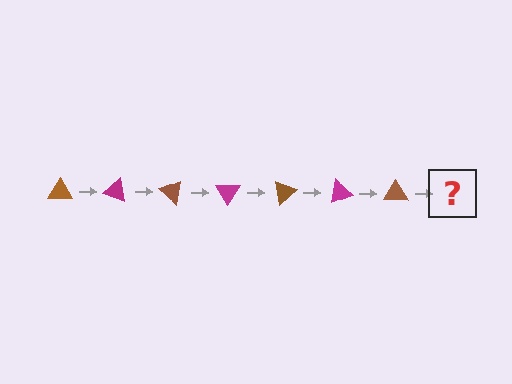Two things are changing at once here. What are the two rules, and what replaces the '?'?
The two rules are that it rotates 20 degrees each step and the color cycles through brown and magenta. The '?' should be a magenta triangle, rotated 140 degrees from the start.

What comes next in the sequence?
The next element should be a magenta triangle, rotated 140 degrees from the start.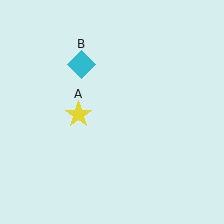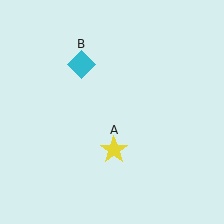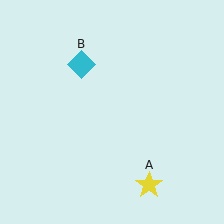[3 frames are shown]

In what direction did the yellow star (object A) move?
The yellow star (object A) moved down and to the right.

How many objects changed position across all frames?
1 object changed position: yellow star (object A).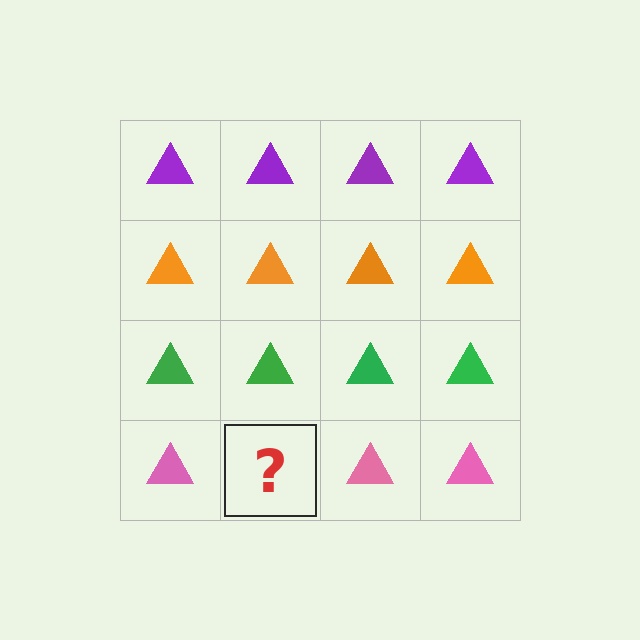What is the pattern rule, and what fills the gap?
The rule is that each row has a consistent color. The gap should be filled with a pink triangle.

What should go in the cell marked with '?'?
The missing cell should contain a pink triangle.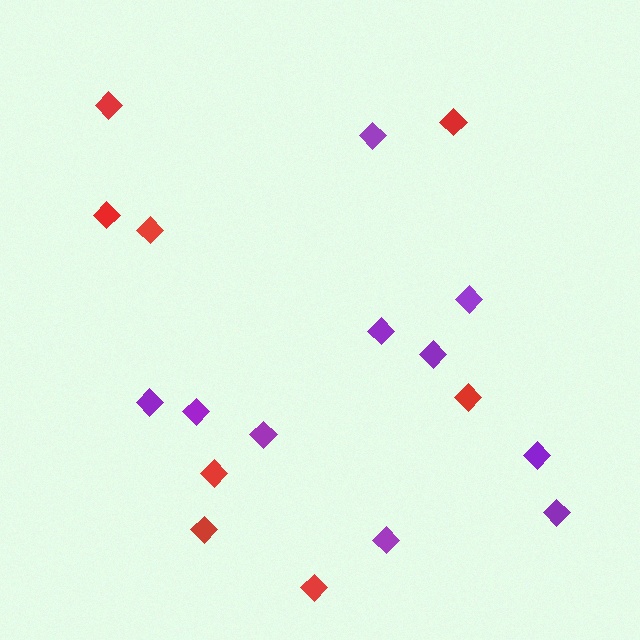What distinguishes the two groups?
There are 2 groups: one group of red diamonds (8) and one group of purple diamonds (10).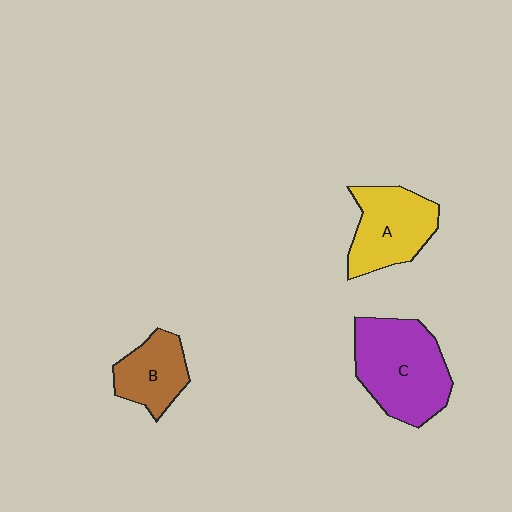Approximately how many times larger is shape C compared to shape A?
Approximately 1.3 times.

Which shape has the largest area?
Shape C (purple).